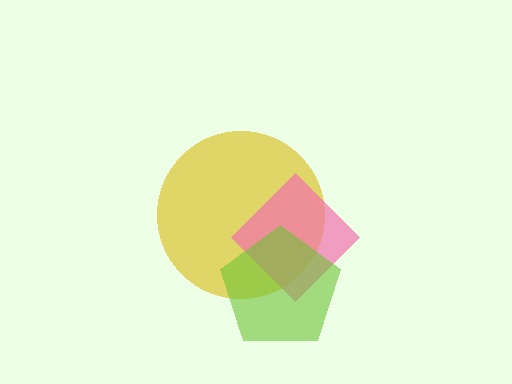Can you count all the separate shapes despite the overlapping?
Yes, there are 3 separate shapes.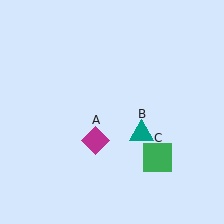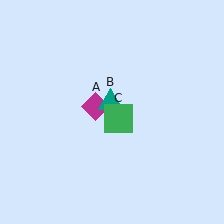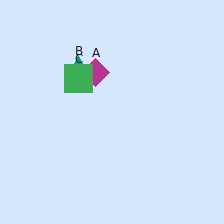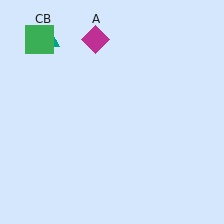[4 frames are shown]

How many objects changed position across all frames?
3 objects changed position: magenta diamond (object A), teal triangle (object B), green square (object C).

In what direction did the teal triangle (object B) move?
The teal triangle (object B) moved up and to the left.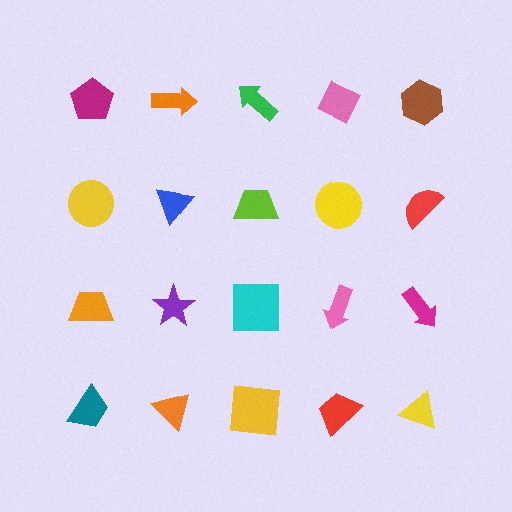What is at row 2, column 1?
A yellow circle.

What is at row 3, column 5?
A magenta arrow.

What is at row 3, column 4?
A pink arrow.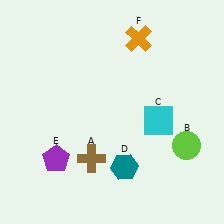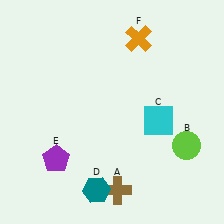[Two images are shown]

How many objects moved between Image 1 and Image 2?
2 objects moved between the two images.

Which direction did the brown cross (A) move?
The brown cross (A) moved down.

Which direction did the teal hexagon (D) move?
The teal hexagon (D) moved left.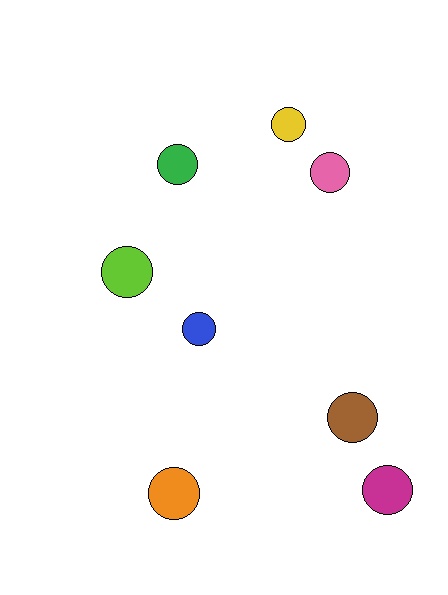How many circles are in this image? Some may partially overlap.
There are 8 circles.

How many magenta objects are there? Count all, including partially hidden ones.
There is 1 magenta object.